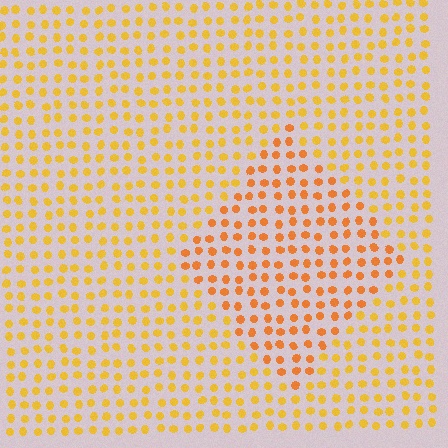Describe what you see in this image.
The image is filled with small yellow elements in a uniform arrangement. A diamond-shaped region is visible where the elements are tinted to a slightly different hue, forming a subtle color boundary.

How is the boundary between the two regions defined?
The boundary is defined purely by a slight shift in hue (about 21 degrees). Spacing, size, and orientation are identical on both sides.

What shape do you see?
I see a diamond.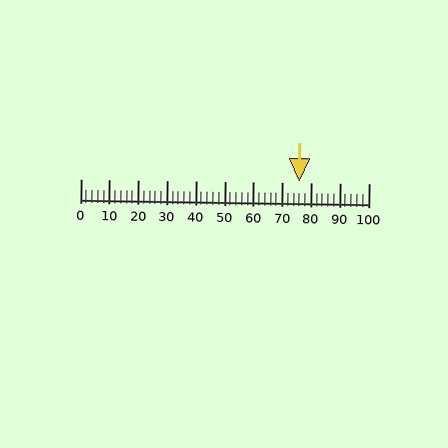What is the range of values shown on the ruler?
The ruler shows values from 0 to 100.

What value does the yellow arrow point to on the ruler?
The yellow arrow points to approximately 76.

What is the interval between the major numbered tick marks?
The major tick marks are spaced 10 units apart.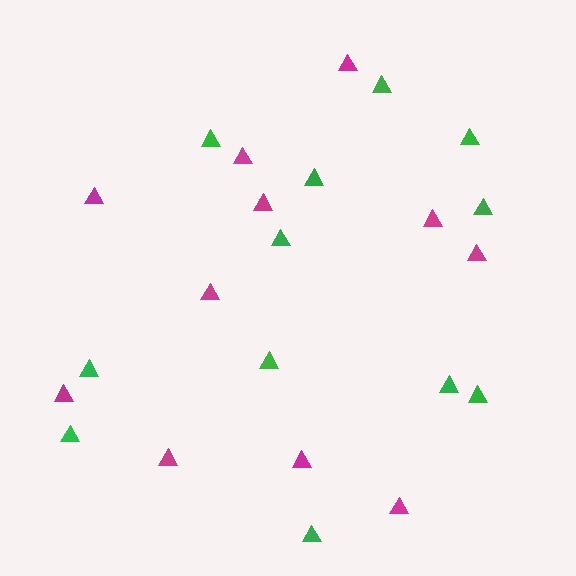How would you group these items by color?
There are 2 groups: one group of magenta triangles (11) and one group of green triangles (12).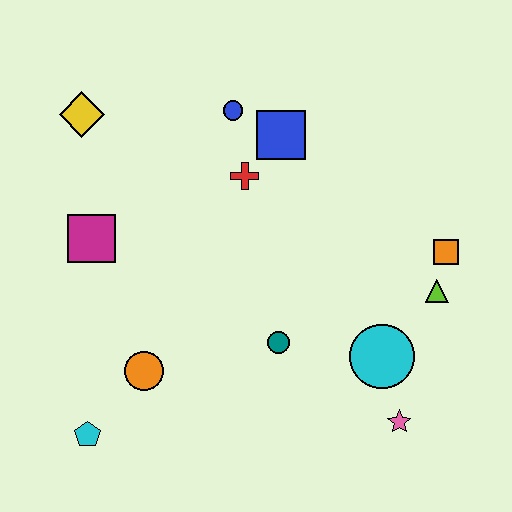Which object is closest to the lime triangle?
The orange square is closest to the lime triangle.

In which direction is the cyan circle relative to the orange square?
The cyan circle is below the orange square.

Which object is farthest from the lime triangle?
The yellow diamond is farthest from the lime triangle.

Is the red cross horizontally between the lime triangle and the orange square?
No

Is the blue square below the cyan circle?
No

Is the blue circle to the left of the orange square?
Yes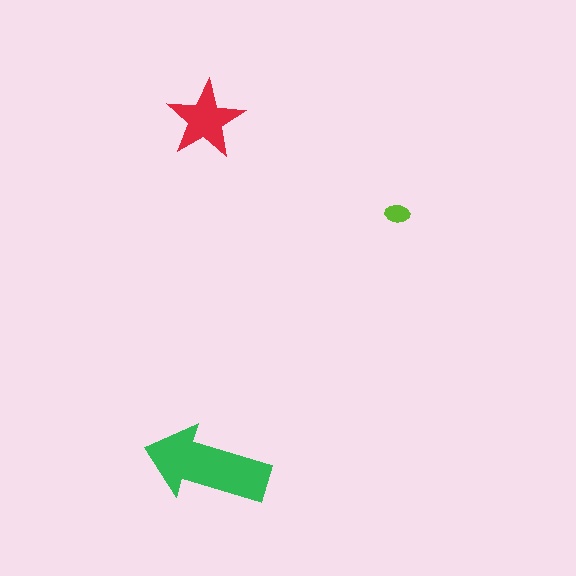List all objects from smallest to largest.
The lime ellipse, the red star, the green arrow.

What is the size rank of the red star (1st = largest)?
2nd.